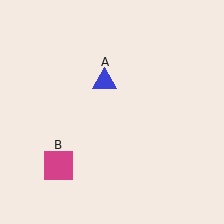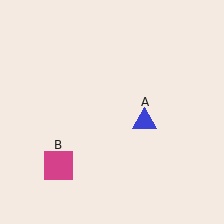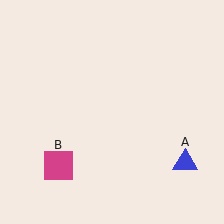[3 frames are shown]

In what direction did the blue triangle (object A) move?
The blue triangle (object A) moved down and to the right.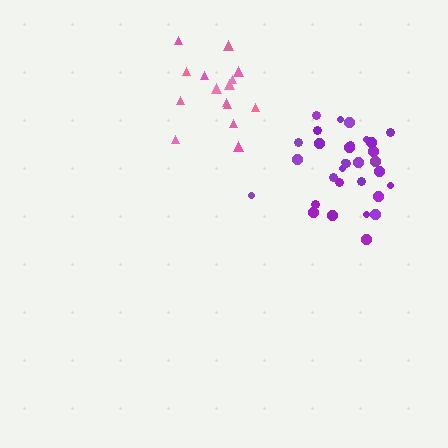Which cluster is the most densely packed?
Purple.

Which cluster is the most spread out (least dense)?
Pink.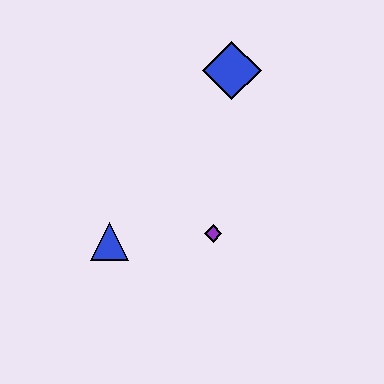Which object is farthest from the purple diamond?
The blue diamond is farthest from the purple diamond.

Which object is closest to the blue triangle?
The purple diamond is closest to the blue triangle.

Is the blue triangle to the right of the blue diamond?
No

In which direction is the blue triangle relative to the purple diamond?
The blue triangle is to the left of the purple diamond.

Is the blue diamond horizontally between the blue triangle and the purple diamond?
No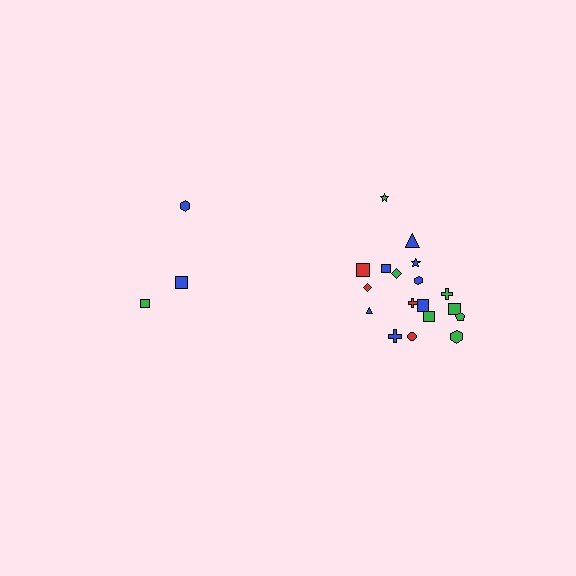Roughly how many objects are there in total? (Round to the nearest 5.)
Roughly 20 objects in total.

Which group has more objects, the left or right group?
The right group.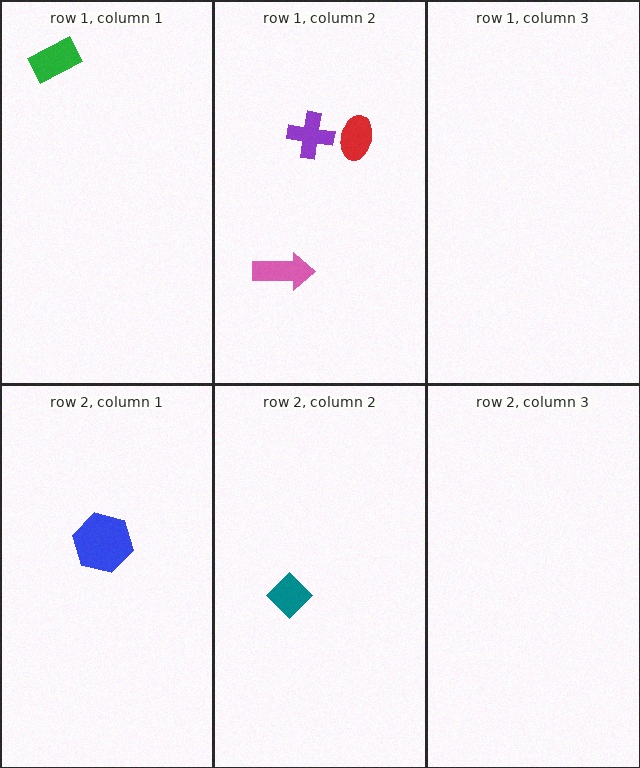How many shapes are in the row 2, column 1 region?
1.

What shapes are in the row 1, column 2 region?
The red ellipse, the purple cross, the pink arrow.